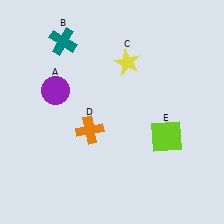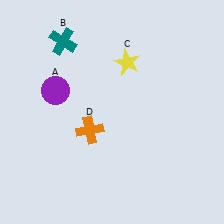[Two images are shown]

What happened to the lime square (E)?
The lime square (E) was removed in Image 2. It was in the bottom-right area of Image 1.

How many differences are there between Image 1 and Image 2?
There is 1 difference between the two images.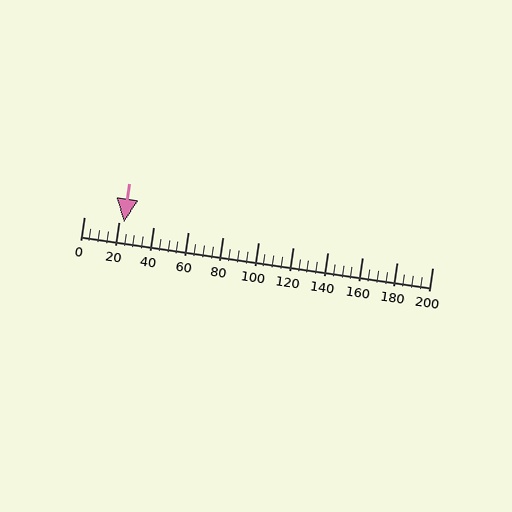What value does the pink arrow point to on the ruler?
The pink arrow points to approximately 23.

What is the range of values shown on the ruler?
The ruler shows values from 0 to 200.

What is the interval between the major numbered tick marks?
The major tick marks are spaced 20 units apart.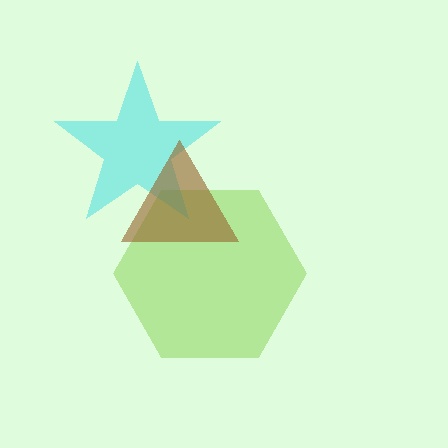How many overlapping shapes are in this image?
There are 3 overlapping shapes in the image.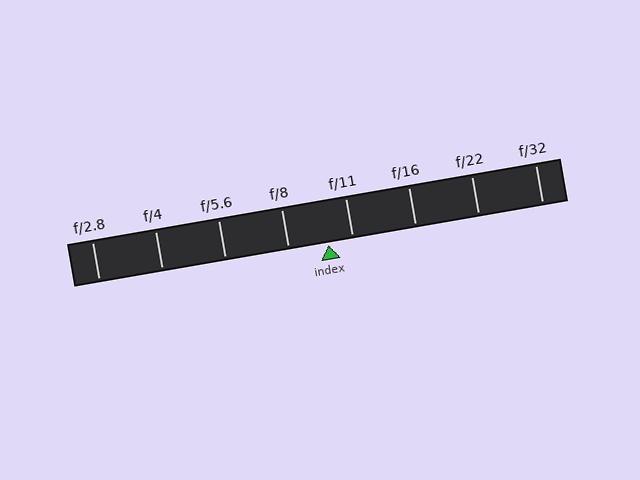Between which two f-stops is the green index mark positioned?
The index mark is between f/8 and f/11.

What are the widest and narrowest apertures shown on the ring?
The widest aperture shown is f/2.8 and the narrowest is f/32.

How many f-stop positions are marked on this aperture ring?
There are 8 f-stop positions marked.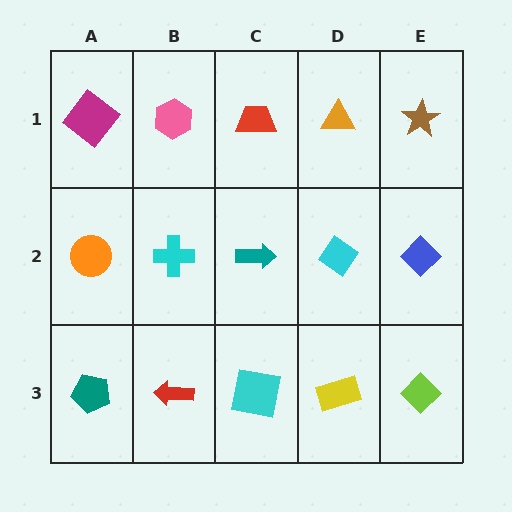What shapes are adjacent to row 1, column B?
A cyan cross (row 2, column B), a magenta diamond (row 1, column A), a red trapezoid (row 1, column C).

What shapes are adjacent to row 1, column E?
A blue diamond (row 2, column E), an orange triangle (row 1, column D).